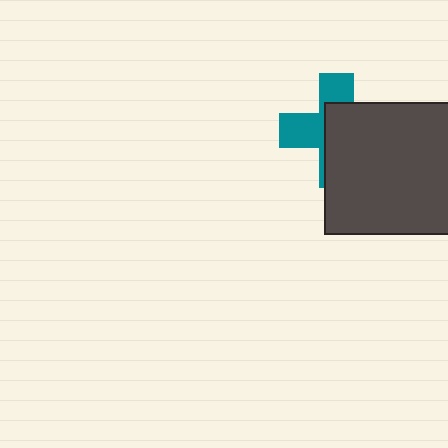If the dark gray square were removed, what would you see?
You would see the complete teal cross.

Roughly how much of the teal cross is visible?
A small part of it is visible (roughly 40%).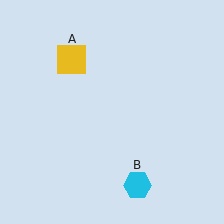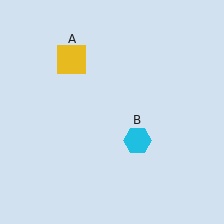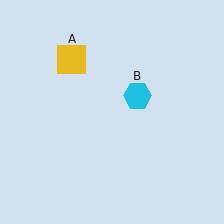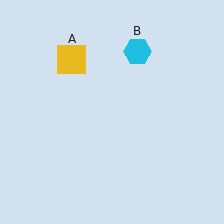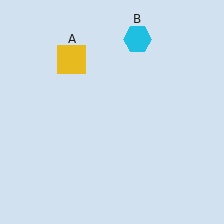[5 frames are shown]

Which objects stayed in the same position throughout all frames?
Yellow square (object A) remained stationary.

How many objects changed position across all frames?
1 object changed position: cyan hexagon (object B).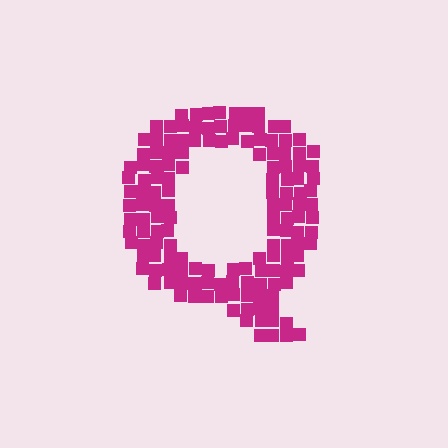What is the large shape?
The large shape is the letter Q.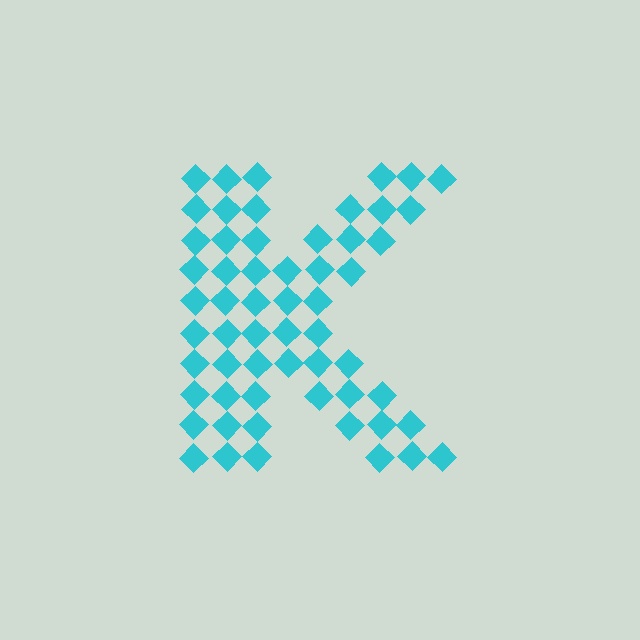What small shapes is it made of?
It is made of small diamonds.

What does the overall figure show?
The overall figure shows the letter K.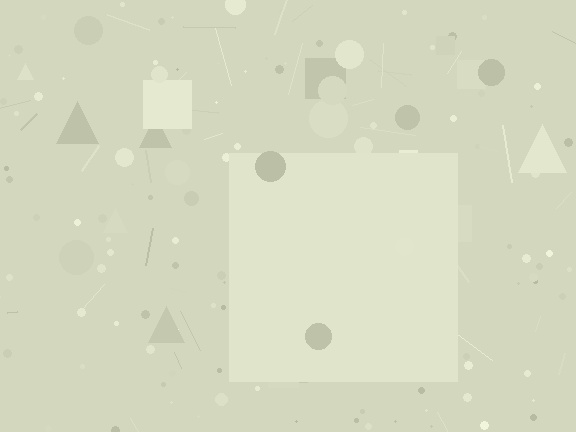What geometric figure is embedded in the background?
A square is embedded in the background.